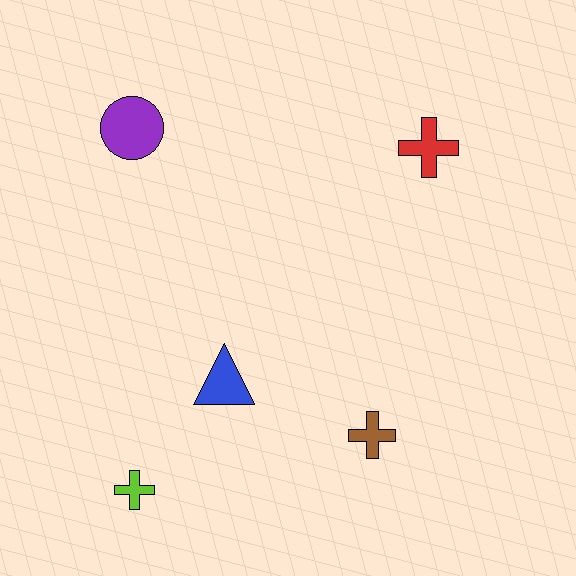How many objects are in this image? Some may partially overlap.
There are 5 objects.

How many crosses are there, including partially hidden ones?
There are 3 crosses.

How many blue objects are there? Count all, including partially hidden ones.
There is 1 blue object.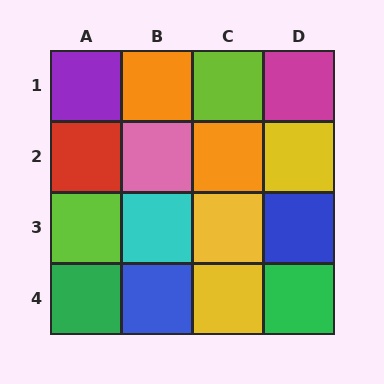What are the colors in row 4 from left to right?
Green, blue, yellow, green.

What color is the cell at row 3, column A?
Lime.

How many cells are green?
2 cells are green.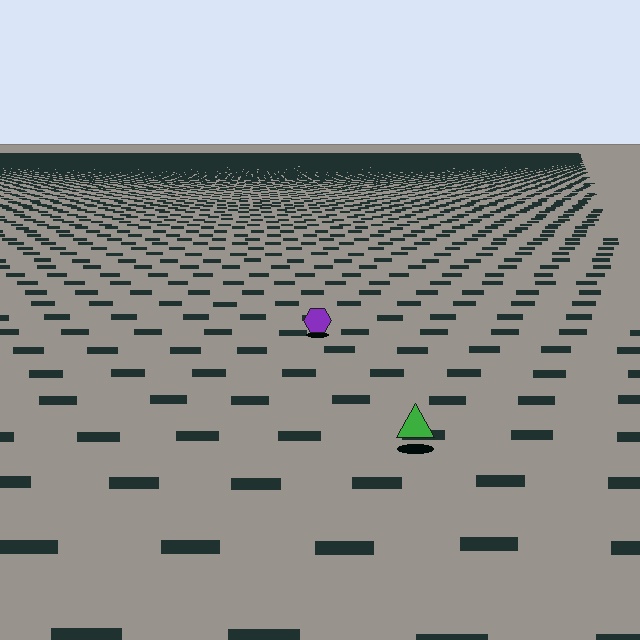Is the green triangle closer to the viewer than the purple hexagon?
Yes. The green triangle is closer — you can tell from the texture gradient: the ground texture is coarser near it.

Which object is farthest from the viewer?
The purple hexagon is farthest from the viewer. It appears smaller and the ground texture around it is denser.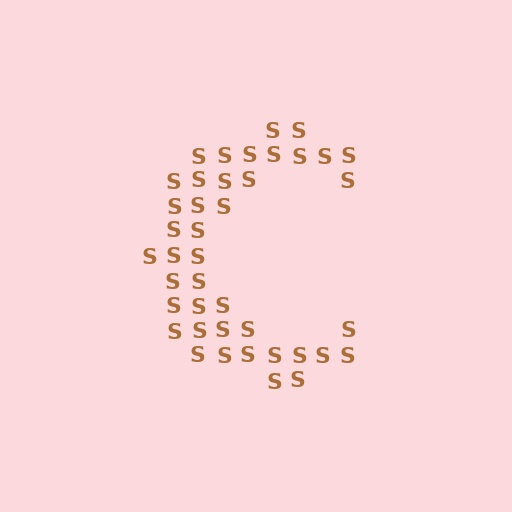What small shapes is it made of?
It is made of small letter S's.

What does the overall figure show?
The overall figure shows the letter C.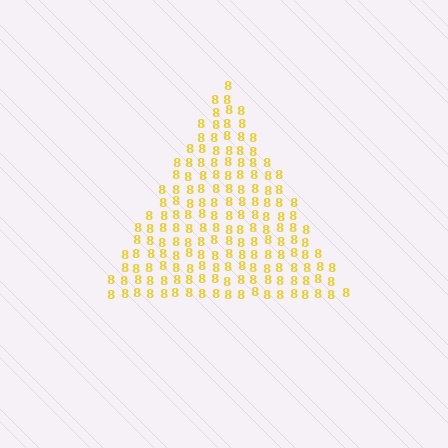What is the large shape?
The large shape is a triangle.